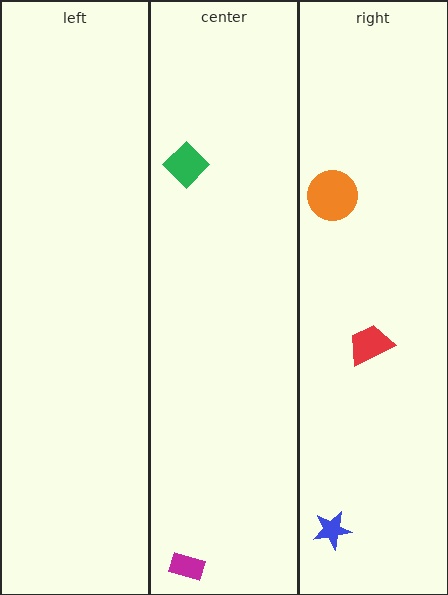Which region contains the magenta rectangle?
The center region.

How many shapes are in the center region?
2.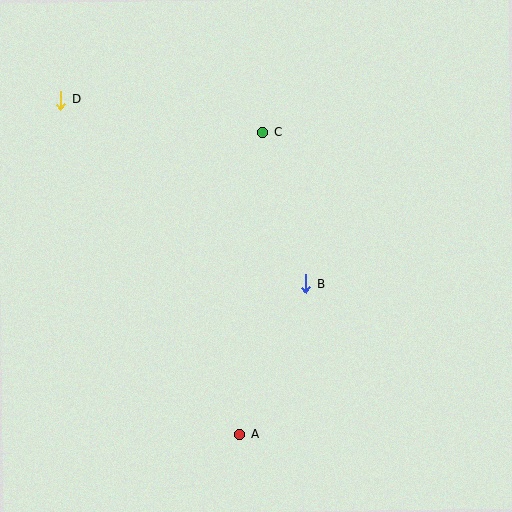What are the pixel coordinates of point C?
Point C is at (263, 132).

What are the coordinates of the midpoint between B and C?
The midpoint between B and C is at (285, 208).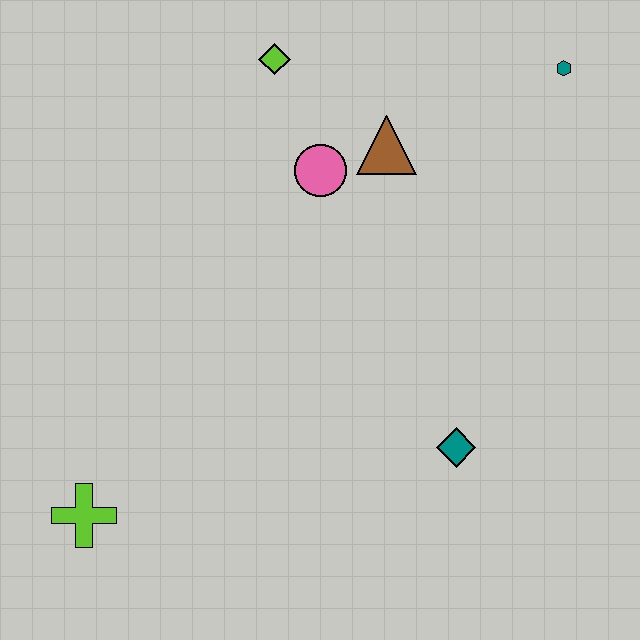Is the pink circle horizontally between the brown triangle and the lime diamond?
Yes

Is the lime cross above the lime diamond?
No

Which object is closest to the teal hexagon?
The brown triangle is closest to the teal hexagon.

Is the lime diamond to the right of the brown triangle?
No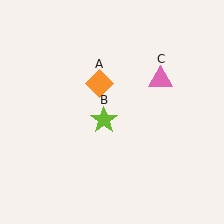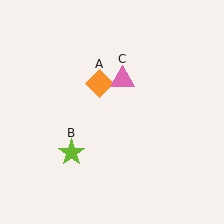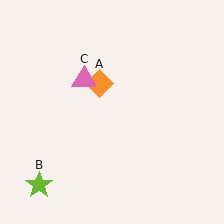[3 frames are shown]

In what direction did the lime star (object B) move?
The lime star (object B) moved down and to the left.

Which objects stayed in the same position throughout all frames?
Orange diamond (object A) remained stationary.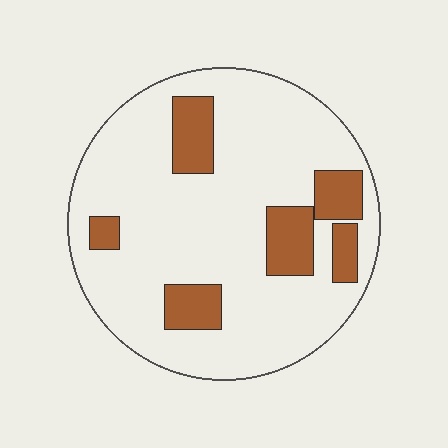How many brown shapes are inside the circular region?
6.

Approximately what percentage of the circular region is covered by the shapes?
Approximately 20%.